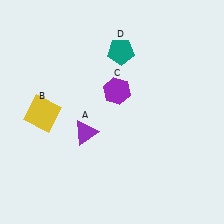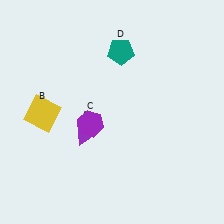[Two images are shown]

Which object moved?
The purple hexagon (C) moved down.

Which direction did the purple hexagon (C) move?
The purple hexagon (C) moved down.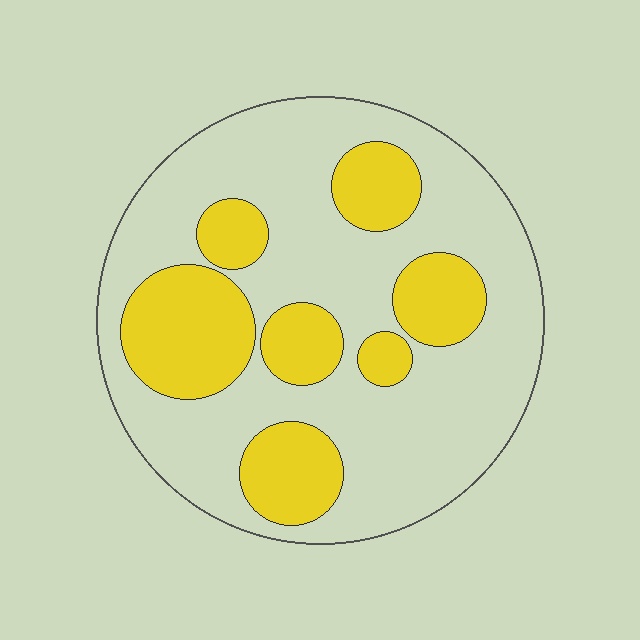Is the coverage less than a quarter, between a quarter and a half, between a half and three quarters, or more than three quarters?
Between a quarter and a half.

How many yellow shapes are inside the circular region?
7.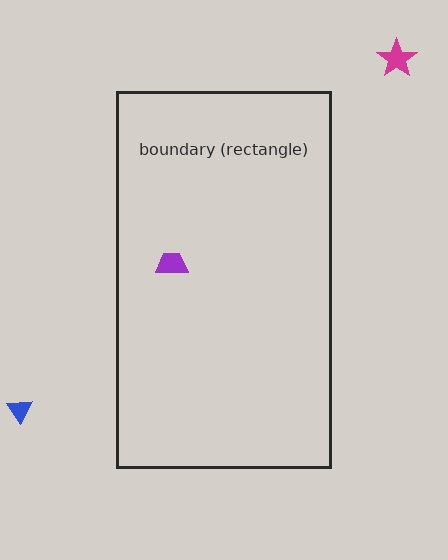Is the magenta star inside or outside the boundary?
Outside.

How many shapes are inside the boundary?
1 inside, 2 outside.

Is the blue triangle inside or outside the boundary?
Outside.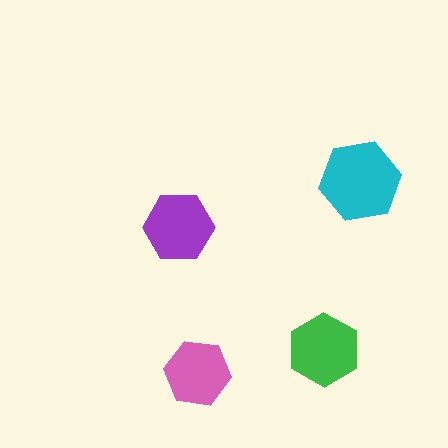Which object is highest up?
The cyan hexagon is topmost.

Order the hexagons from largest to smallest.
the cyan one, the green one, the purple one, the pink one.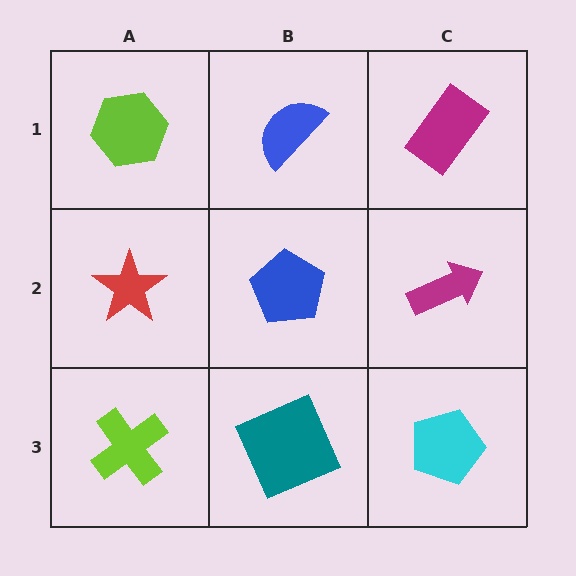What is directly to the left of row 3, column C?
A teal square.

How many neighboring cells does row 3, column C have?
2.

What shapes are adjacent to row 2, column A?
A lime hexagon (row 1, column A), a lime cross (row 3, column A), a blue pentagon (row 2, column B).